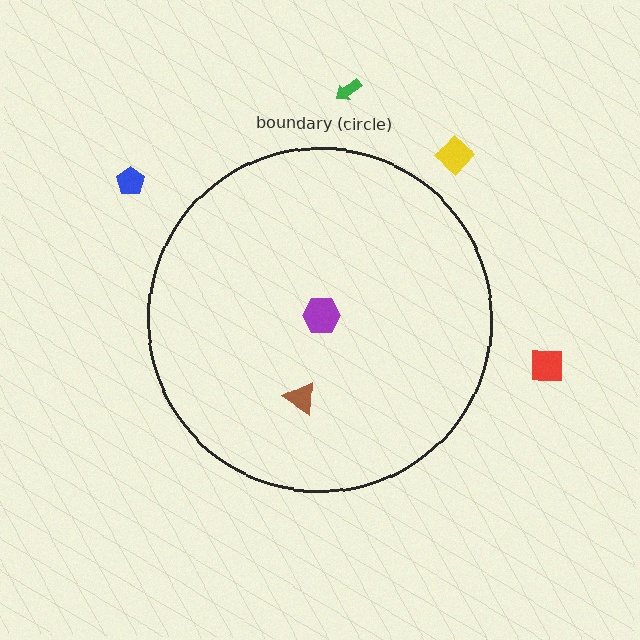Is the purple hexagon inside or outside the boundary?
Inside.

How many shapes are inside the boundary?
2 inside, 4 outside.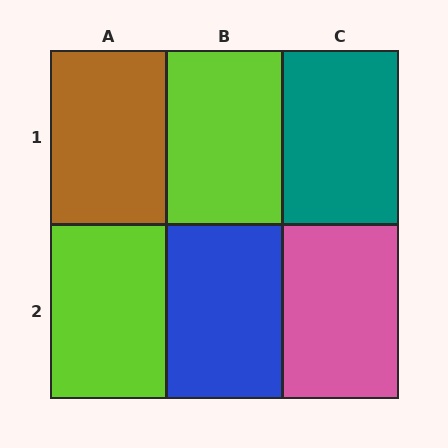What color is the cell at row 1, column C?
Teal.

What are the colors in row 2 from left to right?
Lime, blue, pink.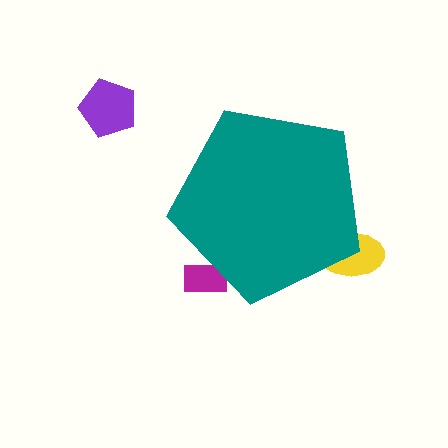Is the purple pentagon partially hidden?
No, the purple pentagon is fully visible.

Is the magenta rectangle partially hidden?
Yes, the magenta rectangle is partially hidden behind the teal pentagon.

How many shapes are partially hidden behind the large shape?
2 shapes are partially hidden.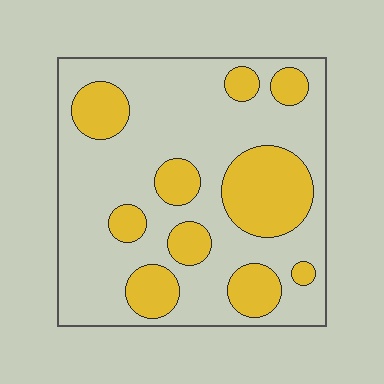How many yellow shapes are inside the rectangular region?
10.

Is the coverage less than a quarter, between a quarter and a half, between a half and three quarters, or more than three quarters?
Between a quarter and a half.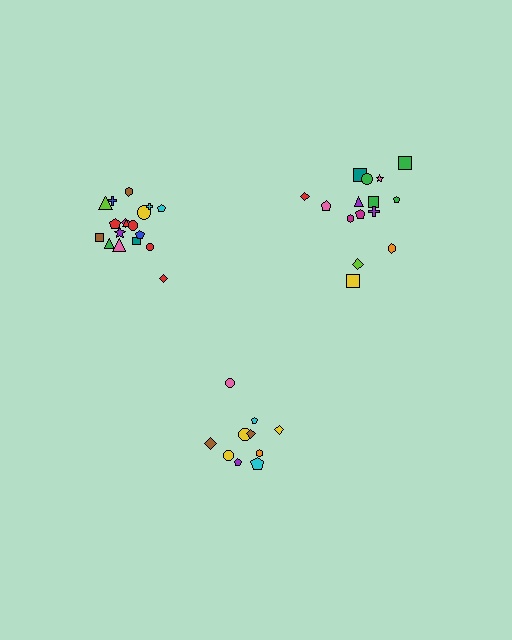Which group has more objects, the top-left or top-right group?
The top-left group.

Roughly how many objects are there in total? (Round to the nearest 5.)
Roughly 45 objects in total.